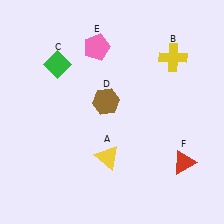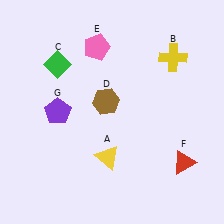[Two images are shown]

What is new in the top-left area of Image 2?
A purple pentagon (G) was added in the top-left area of Image 2.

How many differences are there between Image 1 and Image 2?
There is 1 difference between the two images.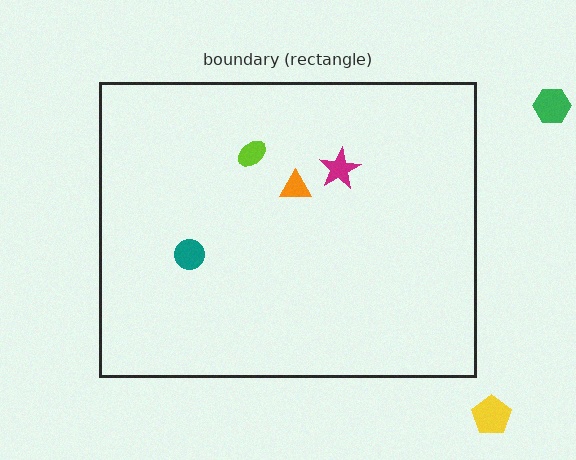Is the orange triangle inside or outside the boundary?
Inside.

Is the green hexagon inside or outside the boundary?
Outside.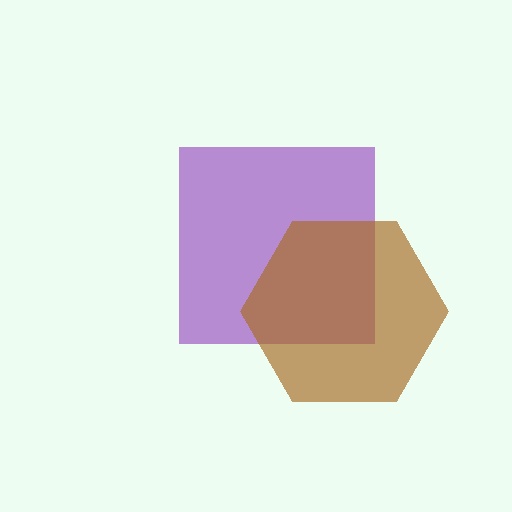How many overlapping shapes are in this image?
There are 2 overlapping shapes in the image.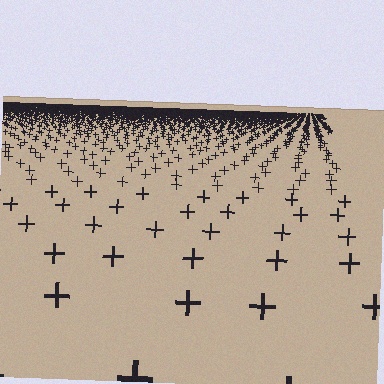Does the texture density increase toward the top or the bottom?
Density increases toward the top.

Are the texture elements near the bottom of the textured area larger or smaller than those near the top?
Larger. Near the bottom, elements are closer to the viewer and appear at a bigger on-screen size.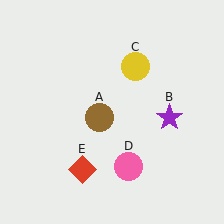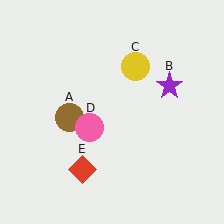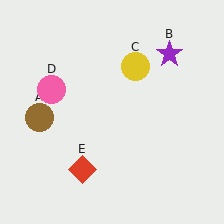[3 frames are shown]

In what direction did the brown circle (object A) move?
The brown circle (object A) moved left.